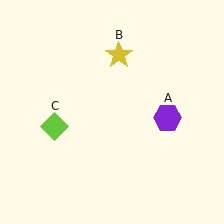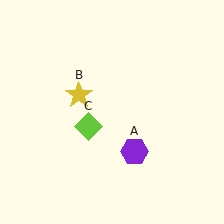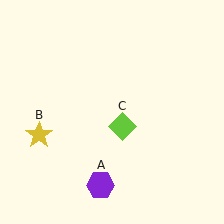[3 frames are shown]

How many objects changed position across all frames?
3 objects changed position: purple hexagon (object A), yellow star (object B), lime diamond (object C).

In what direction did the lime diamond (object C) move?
The lime diamond (object C) moved right.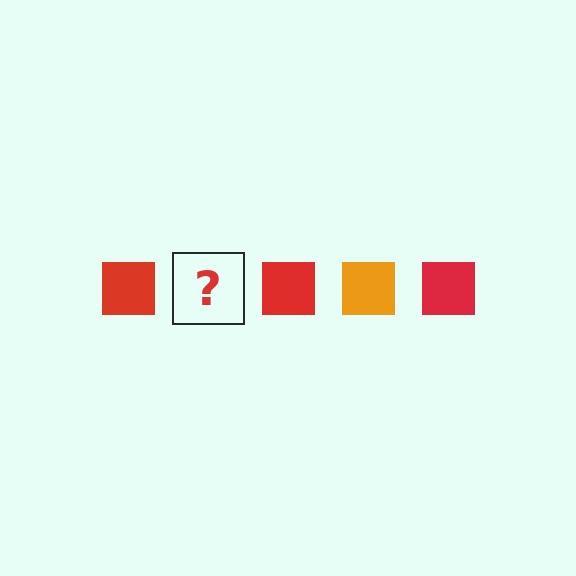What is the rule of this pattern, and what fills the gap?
The rule is that the pattern cycles through red, orange squares. The gap should be filled with an orange square.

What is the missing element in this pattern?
The missing element is an orange square.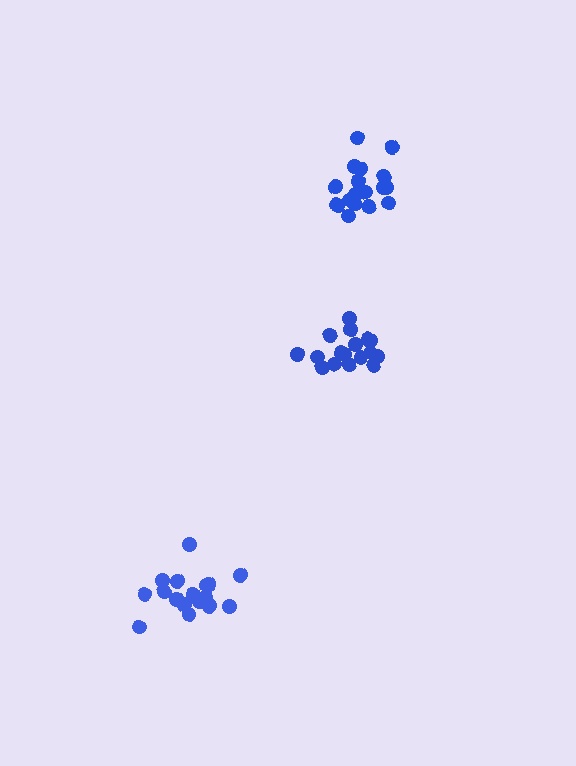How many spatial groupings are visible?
There are 3 spatial groupings.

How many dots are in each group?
Group 1: 17 dots, Group 2: 18 dots, Group 3: 19 dots (54 total).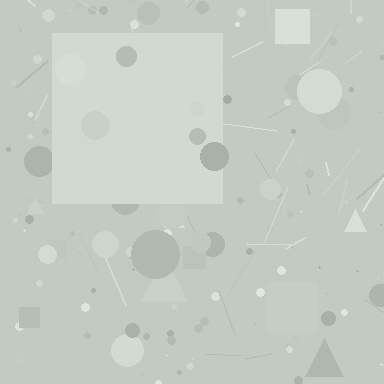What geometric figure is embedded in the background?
A square is embedded in the background.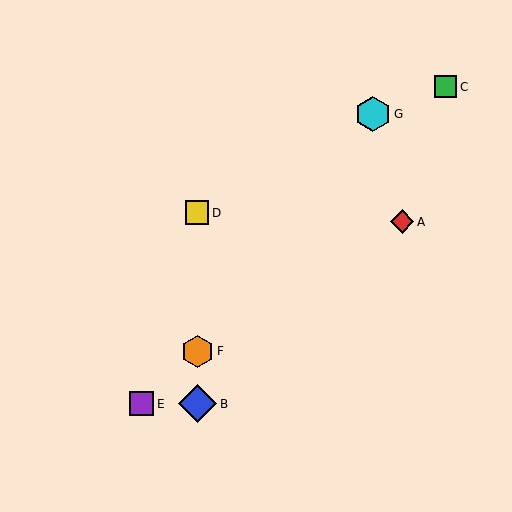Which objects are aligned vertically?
Objects B, D, F are aligned vertically.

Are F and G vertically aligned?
No, F is at x≈197 and G is at x≈373.